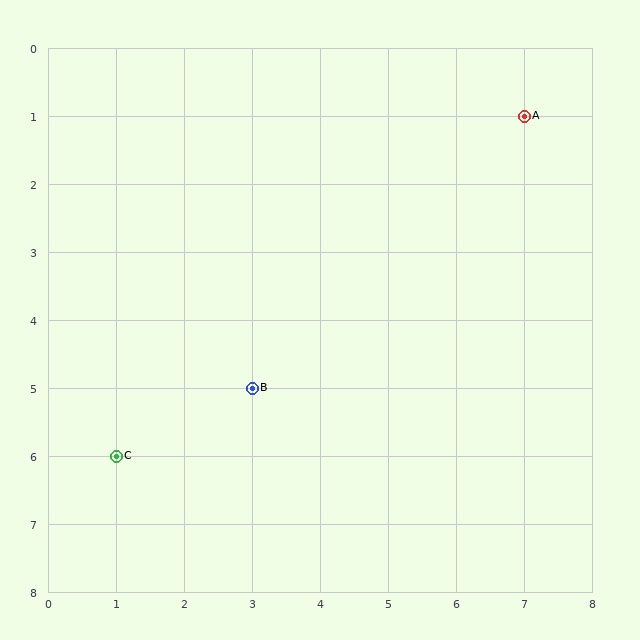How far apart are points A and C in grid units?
Points A and C are 6 columns and 5 rows apart (about 7.8 grid units diagonally).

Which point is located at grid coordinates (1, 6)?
Point C is at (1, 6).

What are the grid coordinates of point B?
Point B is at grid coordinates (3, 5).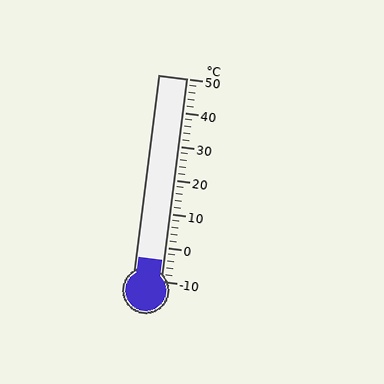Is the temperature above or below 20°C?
The temperature is below 20°C.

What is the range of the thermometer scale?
The thermometer scale ranges from -10°C to 50°C.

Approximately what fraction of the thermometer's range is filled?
The thermometer is filled to approximately 10% of its range.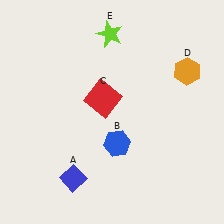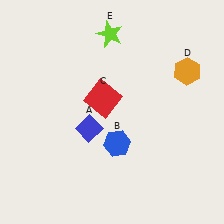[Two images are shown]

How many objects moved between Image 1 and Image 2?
1 object moved between the two images.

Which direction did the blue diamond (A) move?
The blue diamond (A) moved up.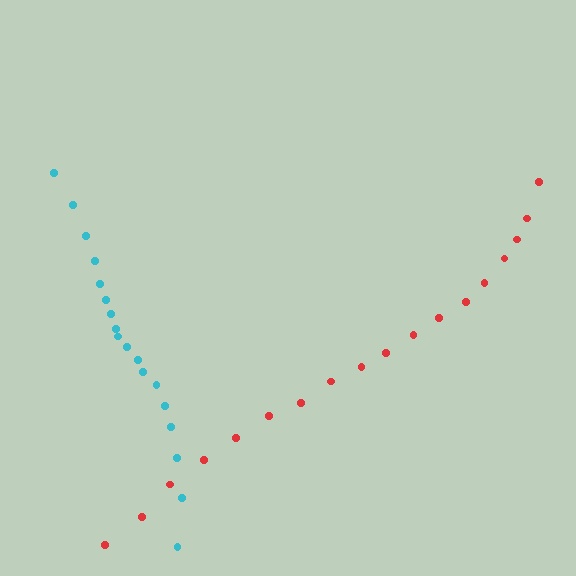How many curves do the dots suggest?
There are 2 distinct paths.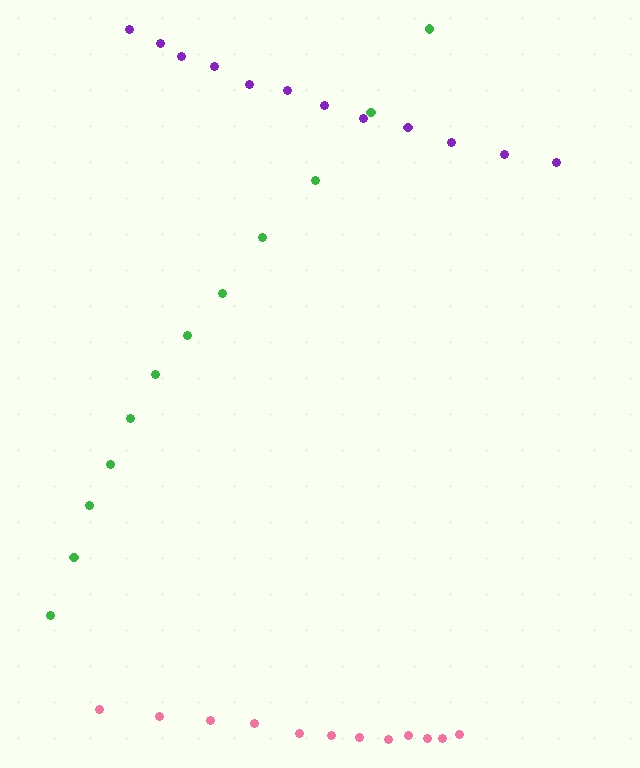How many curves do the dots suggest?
There are 3 distinct paths.